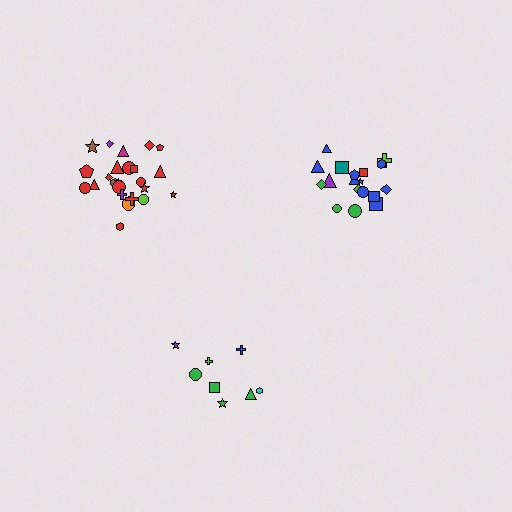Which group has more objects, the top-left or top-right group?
The top-left group.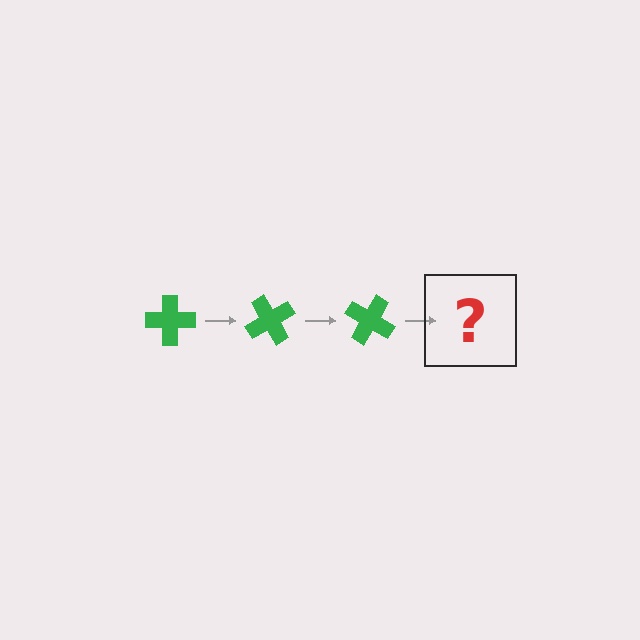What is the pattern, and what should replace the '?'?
The pattern is that the cross rotates 60 degrees each step. The '?' should be a green cross rotated 180 degrees.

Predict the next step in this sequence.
The next step is a green cross rotated 180 degrees.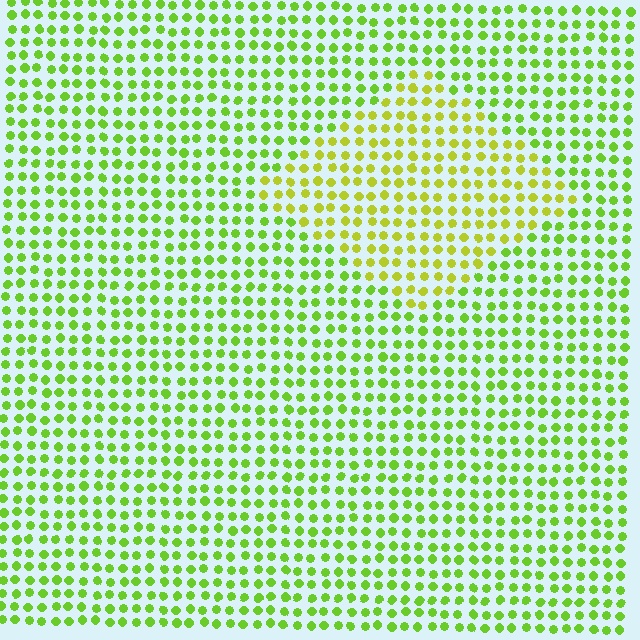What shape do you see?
I see a diamond.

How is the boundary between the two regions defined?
The boundary is defined purely by a slight shift in hue (about 27 degrees). Spacing, size, and orientation are identical on both sides.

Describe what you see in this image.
The image is filled with small lime elements in a uniform arrangement. A diamond-shaped region is visible where the elements are tinted to a slightly different hue, forming a subtle color boundary.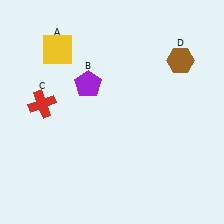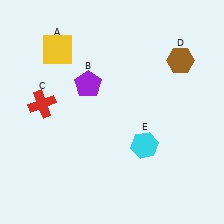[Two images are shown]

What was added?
A cyan hexagon (E) was added in Image 2.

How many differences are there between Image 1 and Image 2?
There is 1 difference between the two images.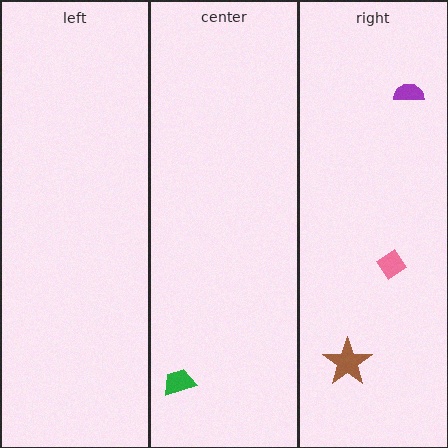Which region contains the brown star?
The right region.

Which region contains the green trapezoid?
The center region.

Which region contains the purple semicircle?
The right region.